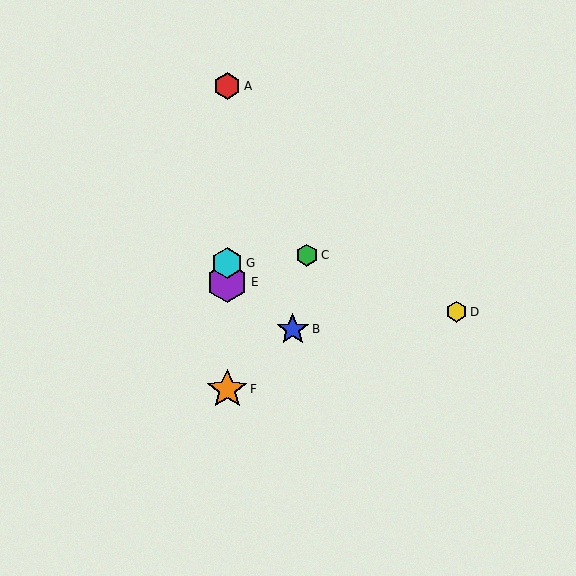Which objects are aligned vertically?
Objects A, E, F, G are aligned vertically.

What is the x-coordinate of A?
Object A is at x≈227.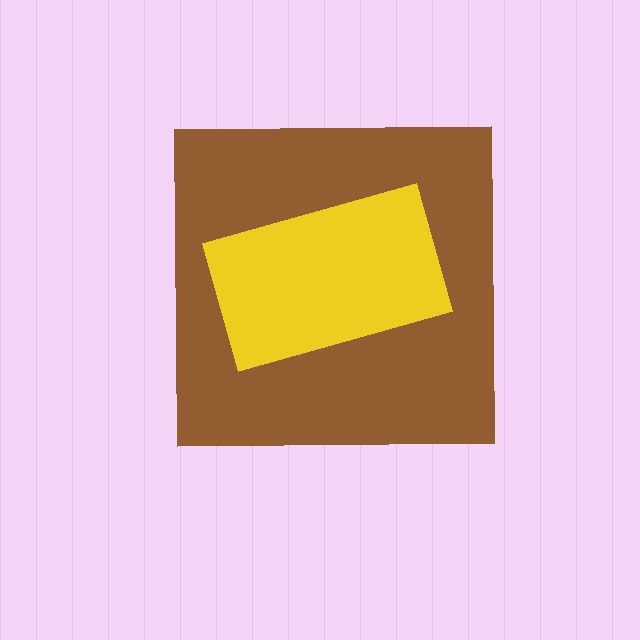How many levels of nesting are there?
2.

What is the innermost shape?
The yellow rectangle.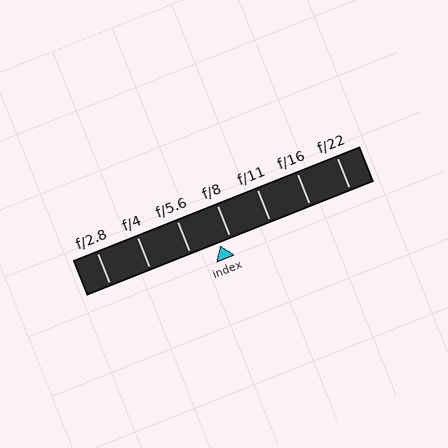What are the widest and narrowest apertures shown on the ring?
The widest aperture shown is f/2.8 and the narrowest is f/22.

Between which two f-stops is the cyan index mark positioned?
The index mark is between f/5.6 and f/8.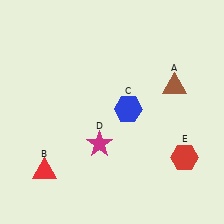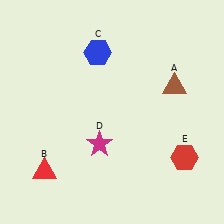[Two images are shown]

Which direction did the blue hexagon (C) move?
The blue hexagon (C) moved up.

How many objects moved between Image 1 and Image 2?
1 object moved between the two images.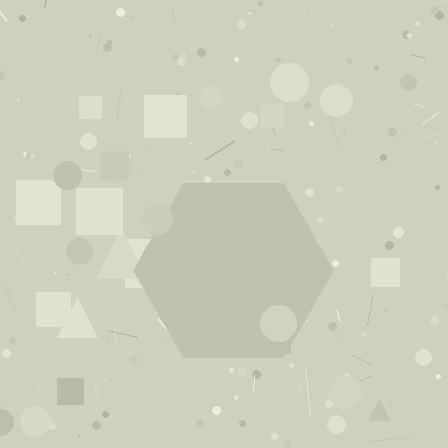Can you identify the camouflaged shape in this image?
The camouflaged shape is a hexagon.